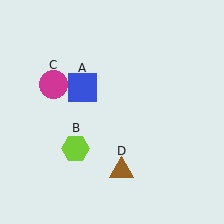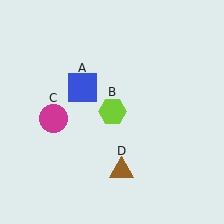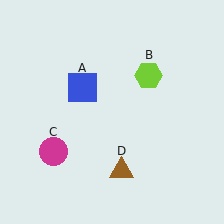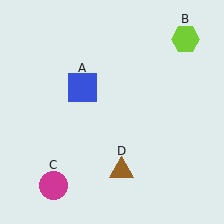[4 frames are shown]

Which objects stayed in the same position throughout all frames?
Blue square (object A) and brown triangle (object D) remained stationary.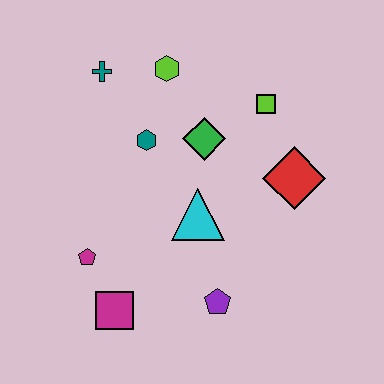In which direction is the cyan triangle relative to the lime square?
The cyan triangle is below the lime square.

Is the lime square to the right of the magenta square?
Yes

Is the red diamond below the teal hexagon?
Yes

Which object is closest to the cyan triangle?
The green diamond is closest to the cyan triangle.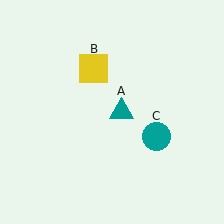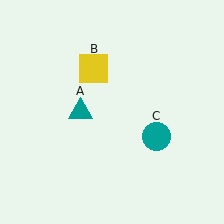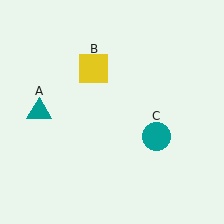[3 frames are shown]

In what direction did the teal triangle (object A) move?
The teal triangle (object A) moved left.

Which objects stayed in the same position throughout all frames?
Yellow square (object B) and teal circle (object C) remained stationary.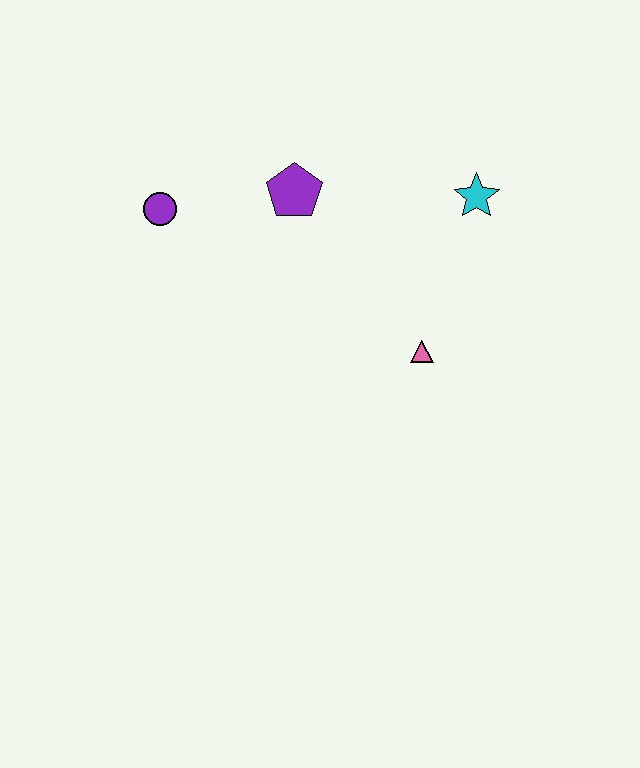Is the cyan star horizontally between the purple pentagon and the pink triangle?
No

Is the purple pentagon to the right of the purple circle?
Yes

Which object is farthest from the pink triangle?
The purple circle is farthest from the pink triangle.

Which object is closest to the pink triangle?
The cyan star is closest to the pink triangle.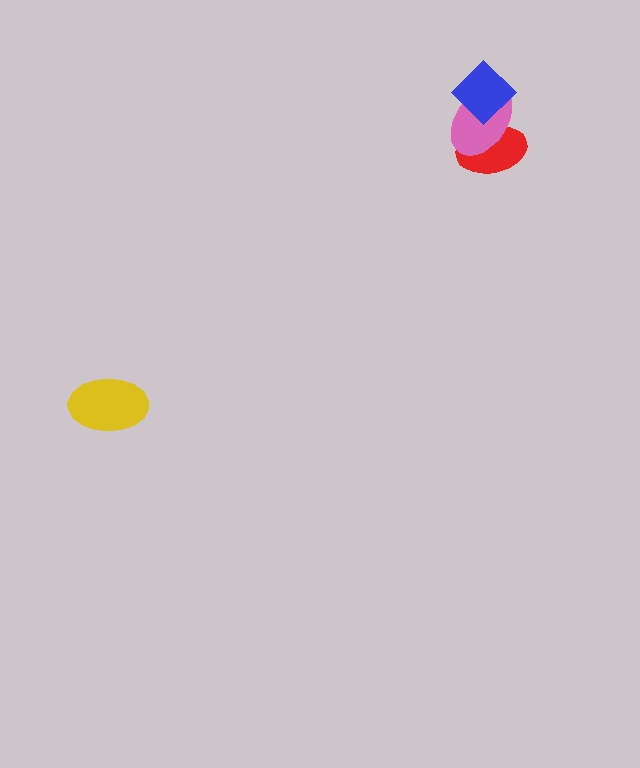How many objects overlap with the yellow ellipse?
0 objects overlap with the yellow ellipse.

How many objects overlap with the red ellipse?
2 objects overlap with the red ellipse.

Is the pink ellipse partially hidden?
Yes, it is partially covered by another shape.